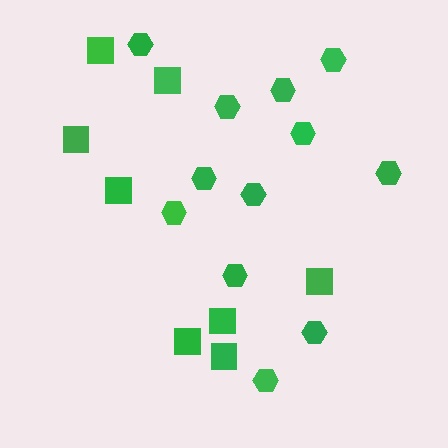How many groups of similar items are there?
There are 2 groups: one group of hexagons (12) and one group of squares (8).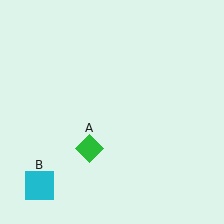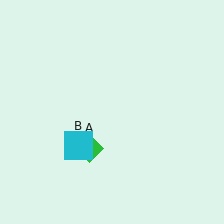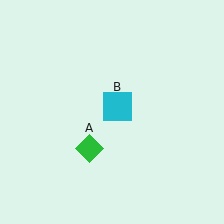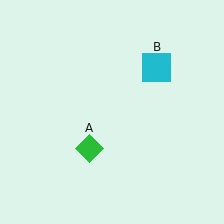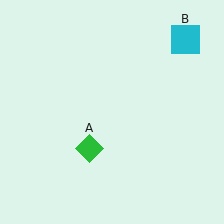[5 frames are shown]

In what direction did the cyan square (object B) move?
The cyan square (object B) moved up and to the right.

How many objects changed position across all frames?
1 object changed position: cyan square (object B).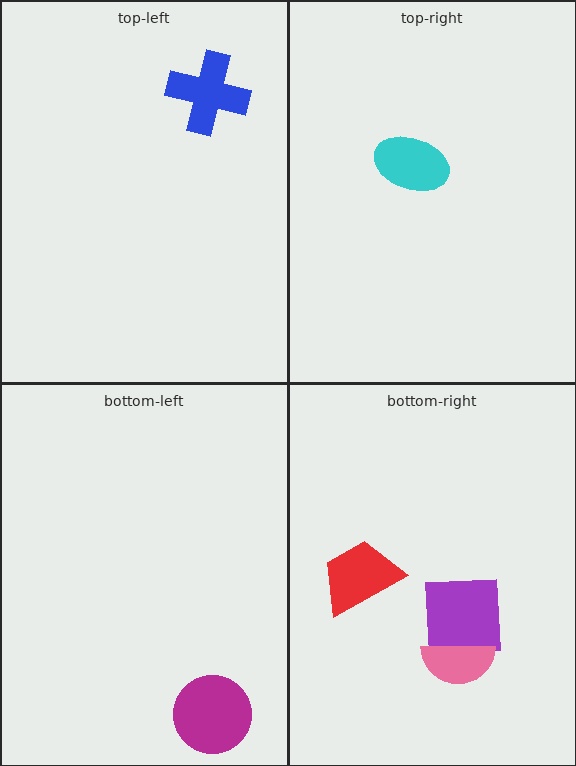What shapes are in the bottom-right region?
The red trapezoid, the purple square, the pink semicircle.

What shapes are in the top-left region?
The blue cross.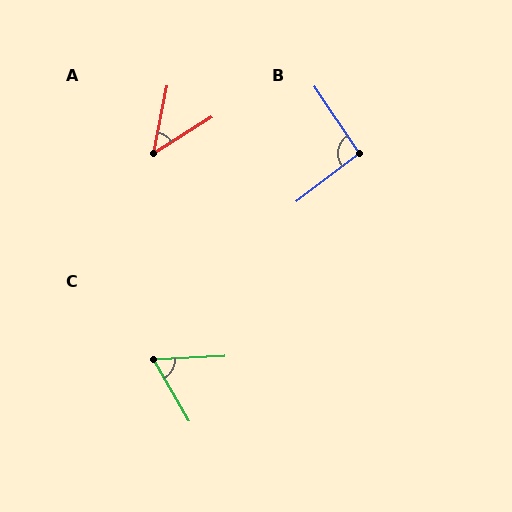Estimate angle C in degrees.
Approximately 63 degrees.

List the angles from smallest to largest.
A (47°), C (63°), B (93°).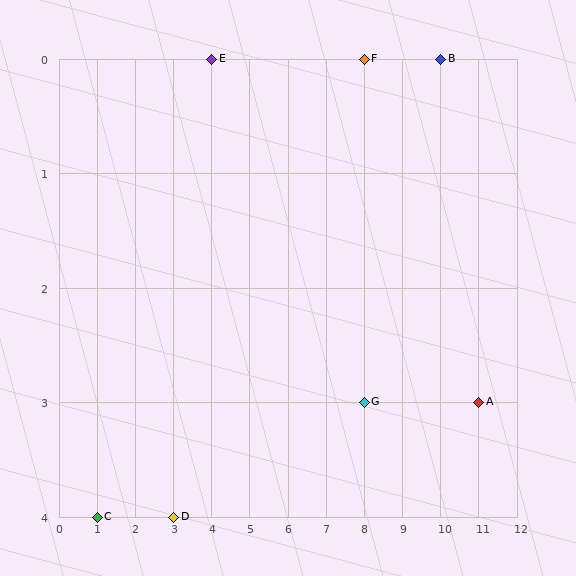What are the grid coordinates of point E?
Point E is at grid coordinates (4, 0).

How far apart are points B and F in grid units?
Points B and F are 2 columns apart.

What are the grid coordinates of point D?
Point D is at grid coordinates (3, 4).